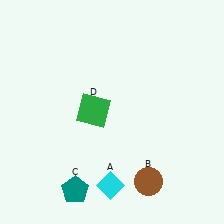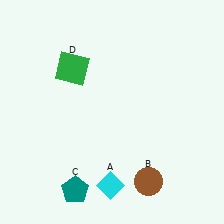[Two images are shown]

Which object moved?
The green square (D) moved up.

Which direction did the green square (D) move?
The green square (D) moved up.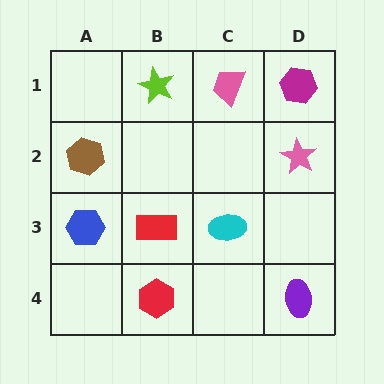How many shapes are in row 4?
2 shapes.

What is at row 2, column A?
A brown hexagon.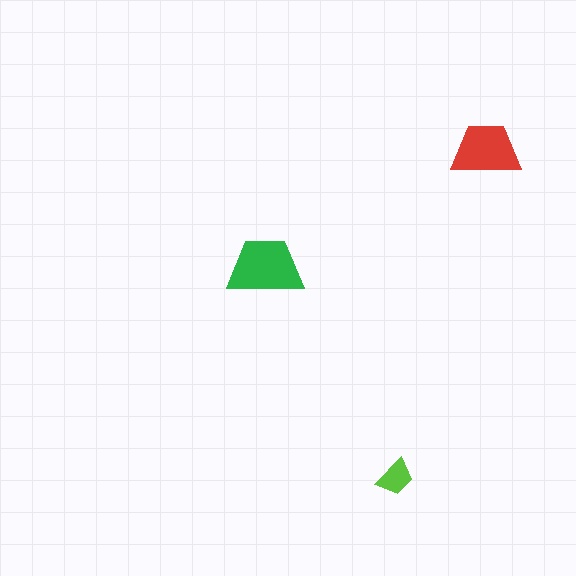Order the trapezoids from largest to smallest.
the green one, the red one, the lime one.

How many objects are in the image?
There are 3 objects in the image.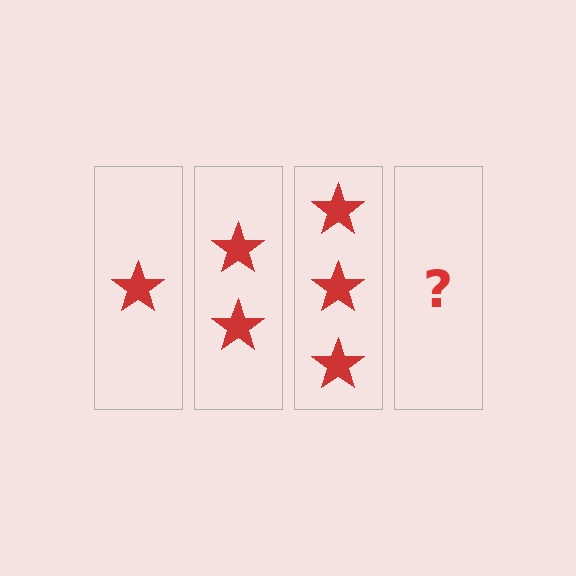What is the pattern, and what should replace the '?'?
The pattern is that each step adds one more star. The '?' should be 4 stars.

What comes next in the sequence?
The next element should be 4 stars.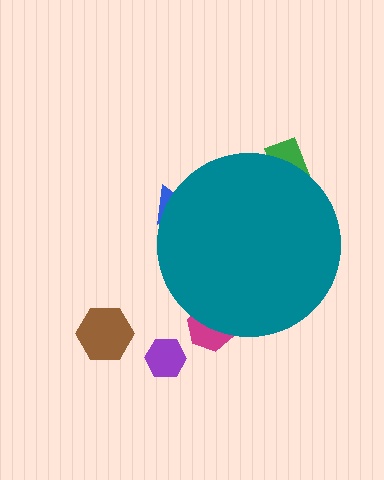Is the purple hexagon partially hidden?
No, the purple hexagon is fully visible.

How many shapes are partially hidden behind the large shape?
3 shapes are partially hidden.